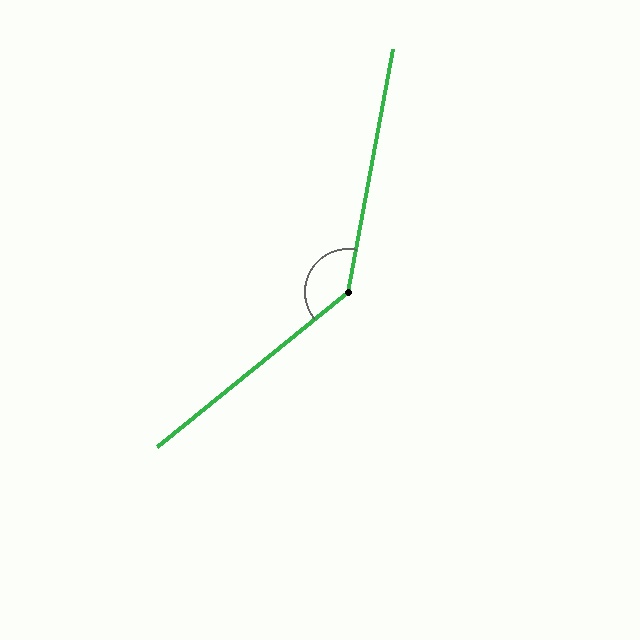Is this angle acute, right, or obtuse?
It is obtuse.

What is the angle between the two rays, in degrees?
Approximately 140 degrees.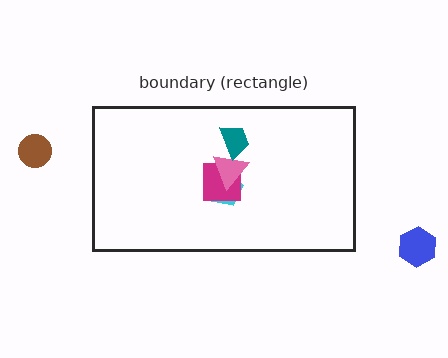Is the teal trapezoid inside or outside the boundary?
Inside.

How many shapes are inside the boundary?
4 inside, 2 outside.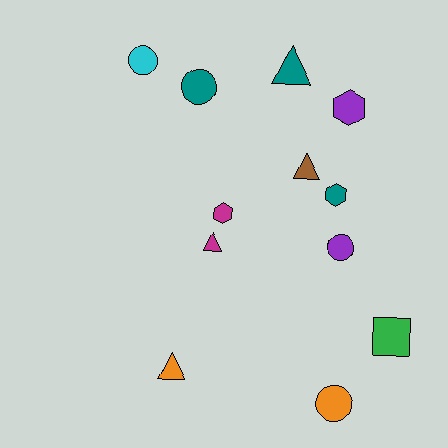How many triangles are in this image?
There are 4 triangles.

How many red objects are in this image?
There are no red objects.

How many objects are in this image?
There are 12 objects.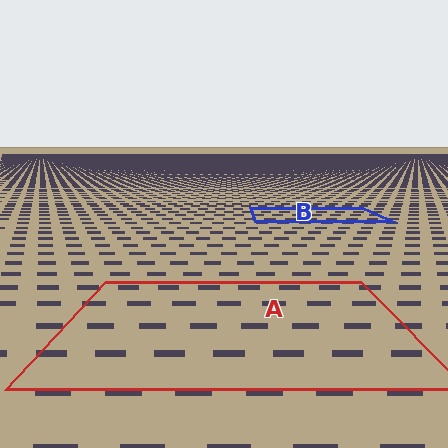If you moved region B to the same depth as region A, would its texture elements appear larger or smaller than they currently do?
They would appear larger. At a closer depth, the same texture elements are projected at a bigger on-screen size.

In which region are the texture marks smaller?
The texture marks are smaller in region B, because it is farther away.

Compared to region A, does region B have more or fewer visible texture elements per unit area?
Region B has more texture elements per unit area — they are packed more densely because it is farther away.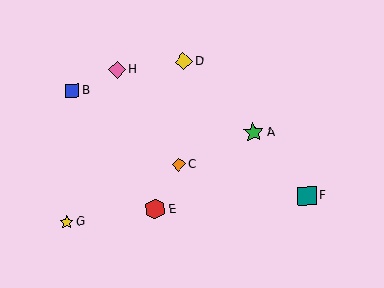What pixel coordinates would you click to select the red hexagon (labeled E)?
Click at (155, 209) to select the red hexagon E.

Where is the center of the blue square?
The center of the blue square is at (72, 91).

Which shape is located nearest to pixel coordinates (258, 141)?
The green star (labeled A) at (253, 132) is nearest to that location.